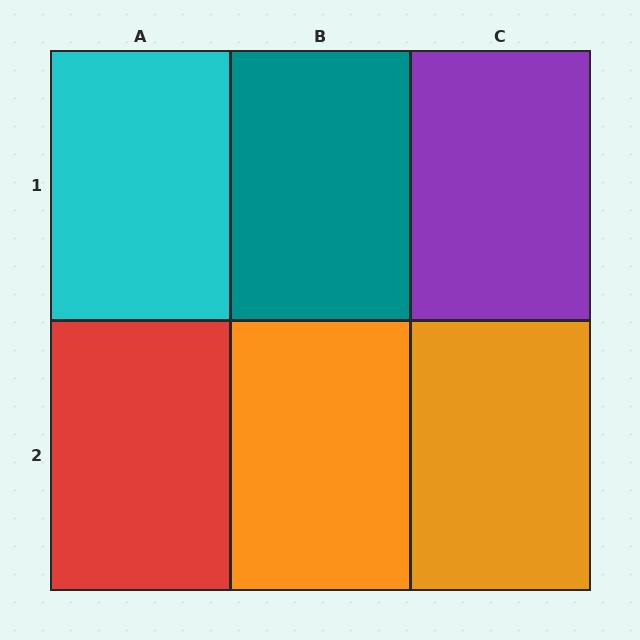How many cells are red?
1 cell is red.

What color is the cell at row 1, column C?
Purple.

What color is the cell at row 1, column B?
Teal.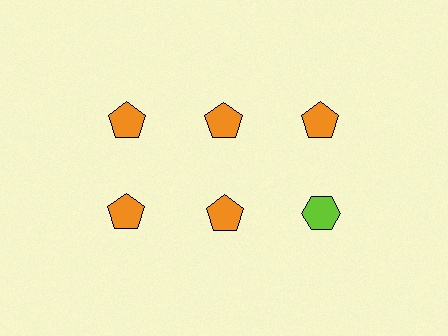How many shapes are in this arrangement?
There are 6 shapes arranged in a grid pattern.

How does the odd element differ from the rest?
It differs in both color (lime instead of orange) and shape (hexagon instead of pentagon).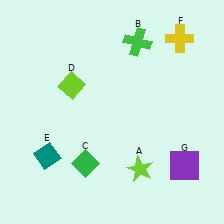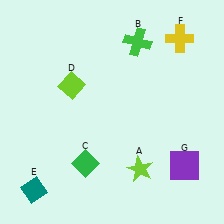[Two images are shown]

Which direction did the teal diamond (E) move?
The teal diamond (E) moved down.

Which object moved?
The teal diamond (E) moved down.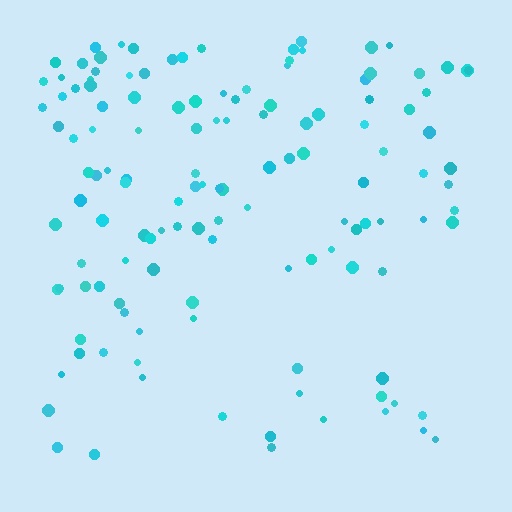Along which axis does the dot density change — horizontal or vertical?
Vertical.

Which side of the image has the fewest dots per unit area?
The bottom.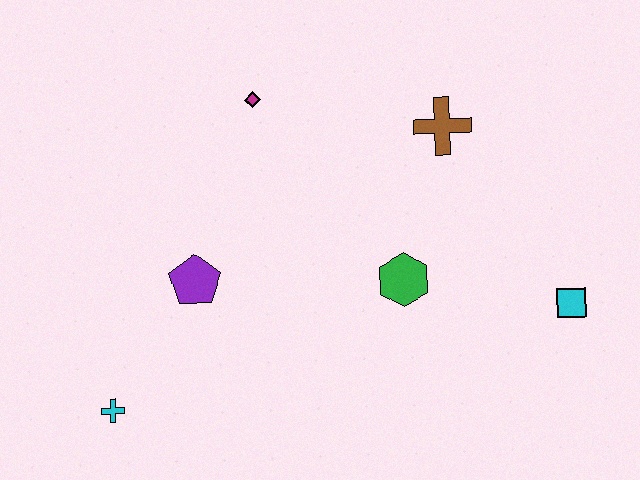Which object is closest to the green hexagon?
The brown cross is closest to the green hexagon.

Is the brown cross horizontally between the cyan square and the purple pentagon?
Yes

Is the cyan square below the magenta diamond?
Yes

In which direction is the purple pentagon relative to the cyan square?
The purple pentagon is to the left of the cyan square.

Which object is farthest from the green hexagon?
The cyan cross is farthest from the green hexagon.